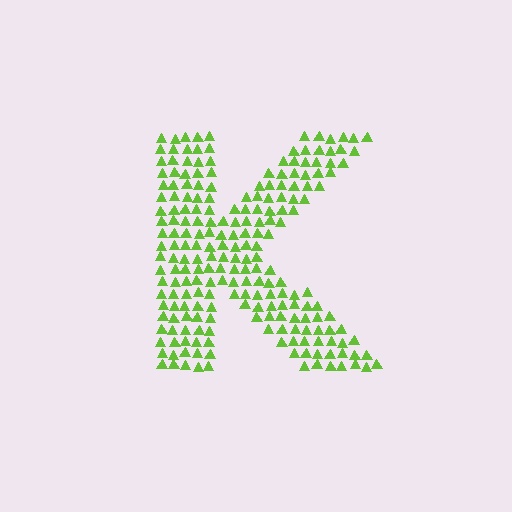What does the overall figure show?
The overall figure shows the letter K.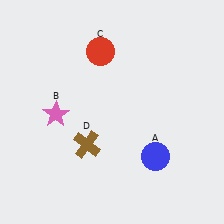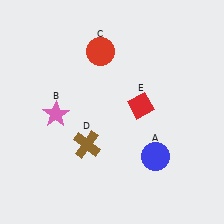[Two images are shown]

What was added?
A red diamond (E) was added in Image 2.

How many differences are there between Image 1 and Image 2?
There is 1 difference between the two images.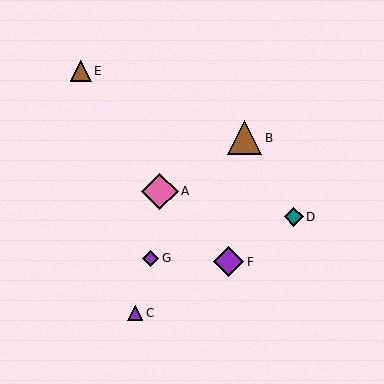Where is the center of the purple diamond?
The center of the purple diamond is at (229, 262).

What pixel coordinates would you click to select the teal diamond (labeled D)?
Click at (294, 217) to select the teal diamond D.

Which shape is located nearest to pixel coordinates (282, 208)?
The teal diamond (labeled D) at (294, 217) is nearest to that location.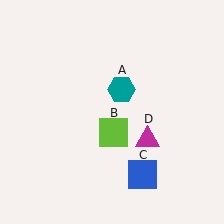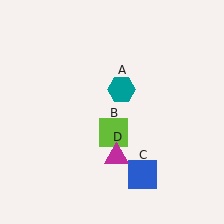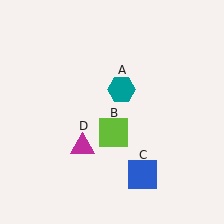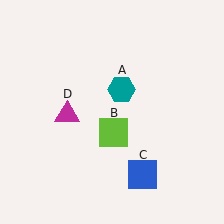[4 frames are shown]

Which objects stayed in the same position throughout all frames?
Teal hexagon (object A) and lime square (object B) and blue square (object C) remained stationary.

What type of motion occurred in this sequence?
The magenta triangle (object D) rotated clockwise around the center of the scene.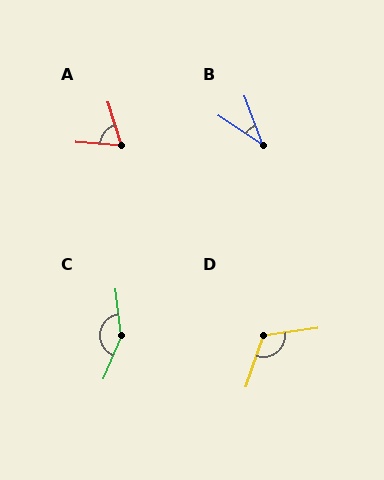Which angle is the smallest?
B, at approximately 36 degrees.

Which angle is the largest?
C, at approximately 151 degrees.